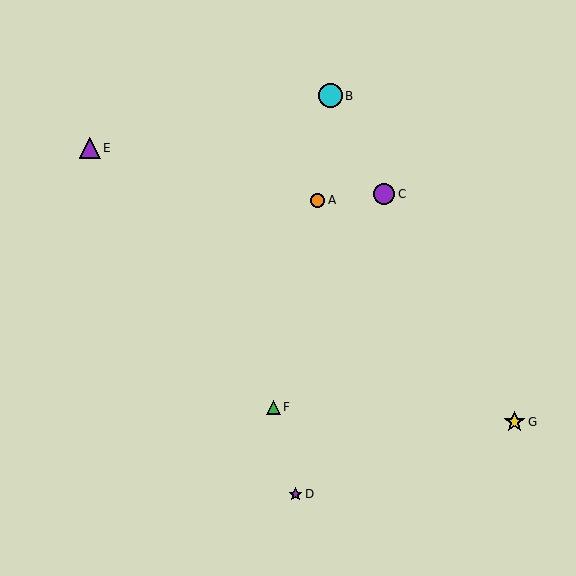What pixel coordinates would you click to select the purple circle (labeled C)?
Click at (384, 194) to select the purple circle C.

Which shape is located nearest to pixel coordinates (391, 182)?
The purple circle (labeled C) at (384, 194) is nearest to that location.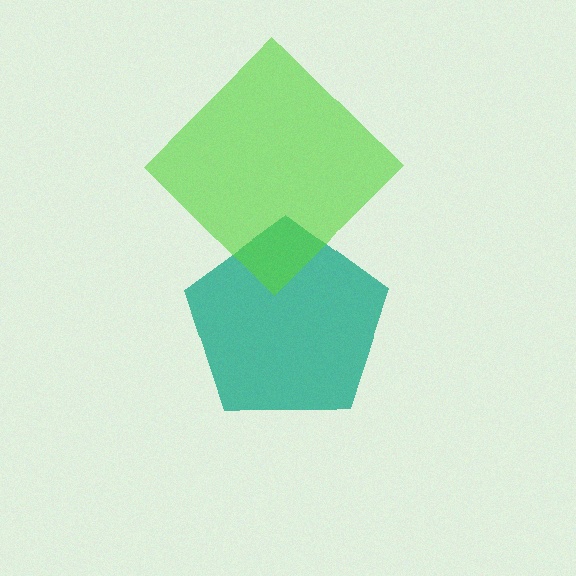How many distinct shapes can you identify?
There are 2 distinct shapes: a teal pentagon, a lime diamond.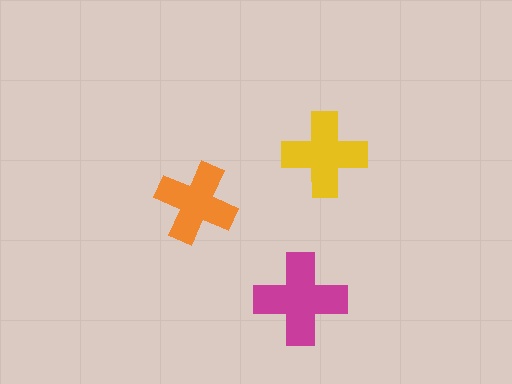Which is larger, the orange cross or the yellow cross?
The yellow one.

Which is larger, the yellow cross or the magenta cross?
The magenta one.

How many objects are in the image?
There are 3 objects in the image.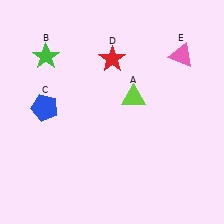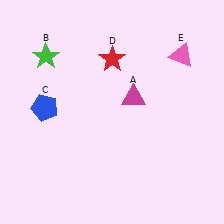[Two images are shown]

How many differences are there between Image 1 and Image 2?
There is 1 difference between the two images.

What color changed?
The triangle (A) changed from lime in Image 1 to magenta in Image 2.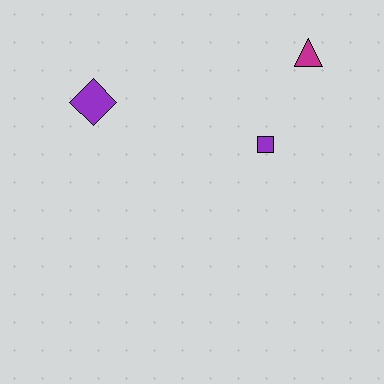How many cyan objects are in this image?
There are no cyan objects.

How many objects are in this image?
There are 3 objects.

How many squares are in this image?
There is 1 square.